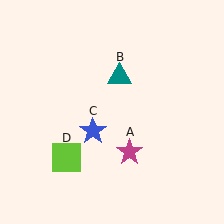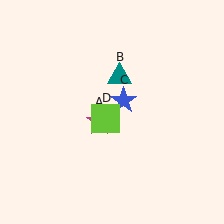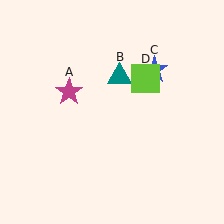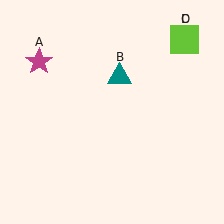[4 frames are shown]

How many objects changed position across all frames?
3 objects changed position: magenta star (object A), blue star (object C), lime square (object D).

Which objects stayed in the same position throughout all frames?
Teal triangle (object B) remained stationary.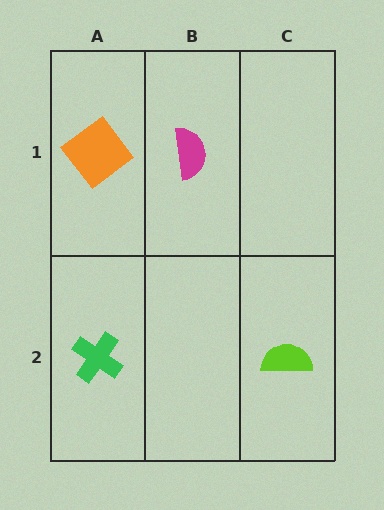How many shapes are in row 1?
2 shapes.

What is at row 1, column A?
An orange diamond.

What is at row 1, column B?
A magenta semicircle.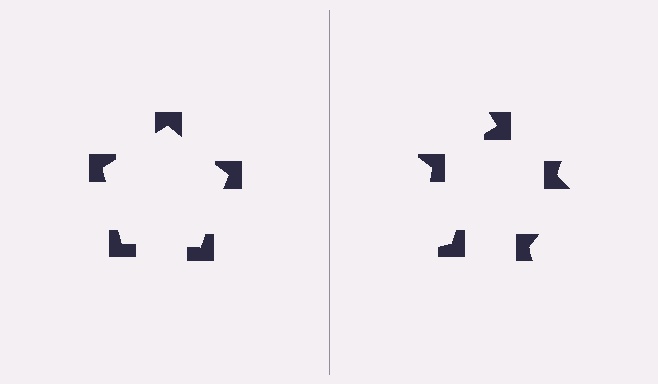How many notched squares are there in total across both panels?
10 — 5 on each side.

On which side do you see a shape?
An illusory pentagon appears on the left side. On the right side the wedge cuts are rotated, so no coherent shape forms.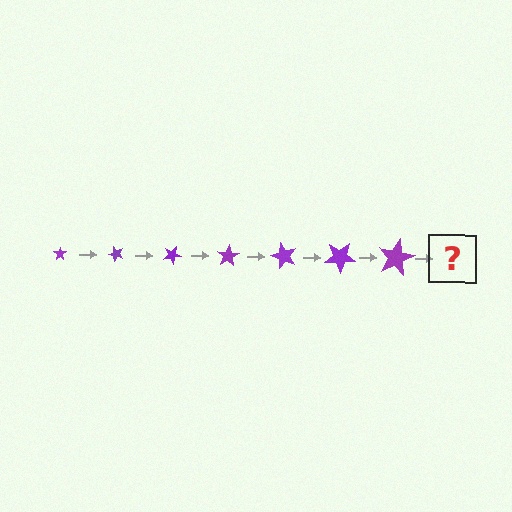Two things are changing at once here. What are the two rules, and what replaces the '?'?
The two rules are that the star grows larger each step and it rotates 50 degrees each step. The '?' should be a star, larger than the previous one and rotated 350 degrees from the start.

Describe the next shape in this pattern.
It should be a star, larger than the previous one and rotated 350 degrees from the start.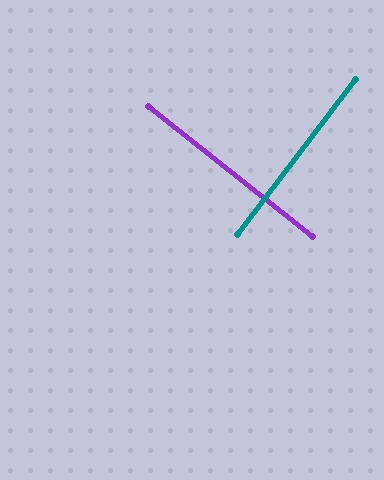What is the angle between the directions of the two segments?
Approximately 89 degrees.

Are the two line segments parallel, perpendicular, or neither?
Perpendicular — they meet at approximately 89°.